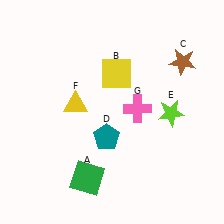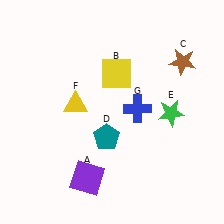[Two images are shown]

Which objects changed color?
A changed from green to purple. E changed from lime to green. G changed from pink to blue.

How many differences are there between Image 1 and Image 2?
There are 3 differences between the two images.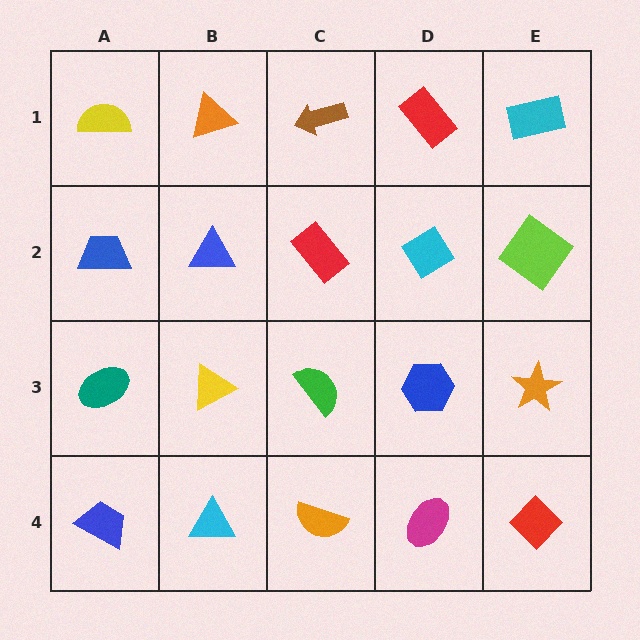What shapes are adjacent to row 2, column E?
A cyan rectangle (row 1, column E), an orange star (row 3, column E), a cyan diamond (row 2, column D).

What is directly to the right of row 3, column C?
A blue hexagon.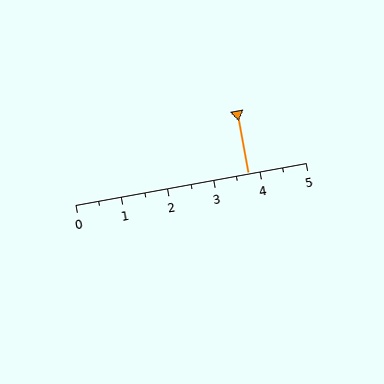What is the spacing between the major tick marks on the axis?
The major ticks are spaced 1 apart.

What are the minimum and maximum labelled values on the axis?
The axis runs from 0 to 5.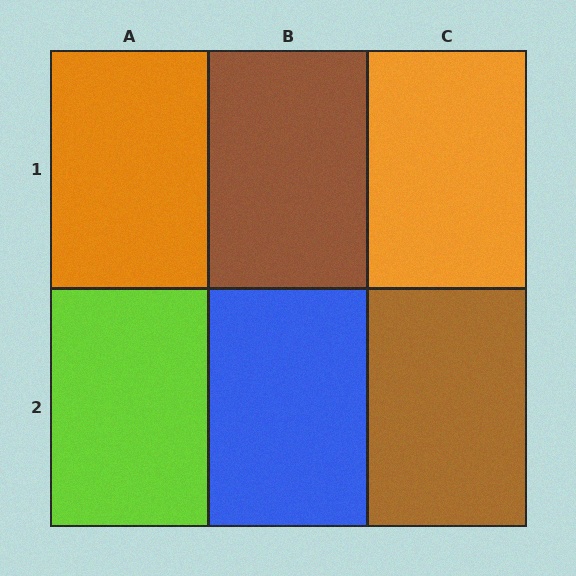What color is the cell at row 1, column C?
Orange.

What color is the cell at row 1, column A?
Orange.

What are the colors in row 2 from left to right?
Lime, blue, brown.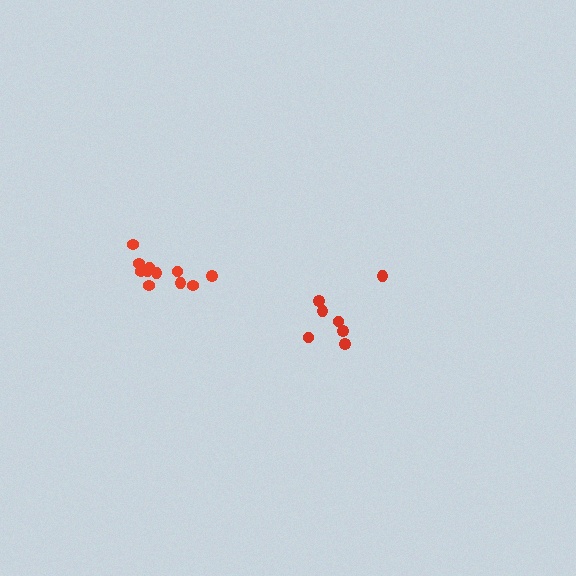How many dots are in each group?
Group 1: 7 dots, Group 2: 11 dots (18 total).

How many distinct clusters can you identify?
There are 2 distinct clusters.